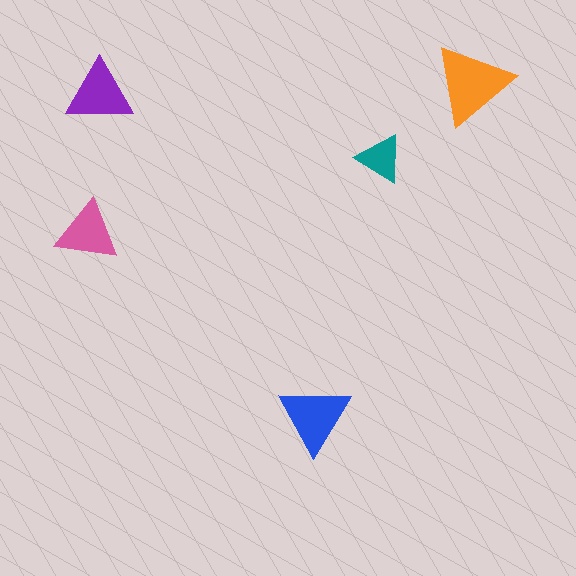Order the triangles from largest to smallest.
the orange one, the blue one, the purple one, the pink one, the teal one.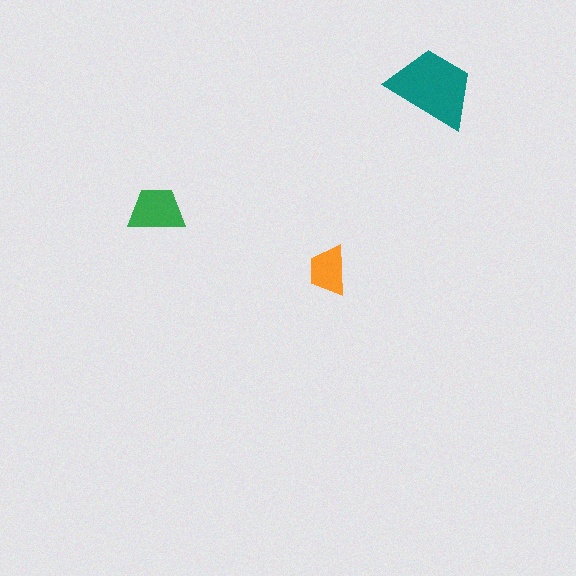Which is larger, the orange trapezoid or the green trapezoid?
The green one.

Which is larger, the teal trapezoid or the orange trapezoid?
The teal one.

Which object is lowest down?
The orange trapezoid is bottommost.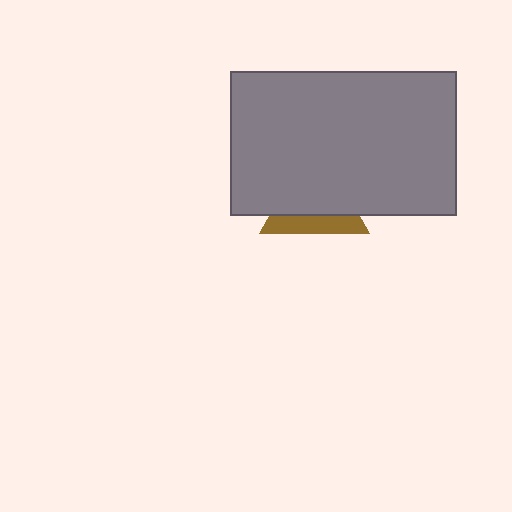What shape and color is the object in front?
The object in front is a gray rectangle.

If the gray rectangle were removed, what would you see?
You would see the complete brown triangle.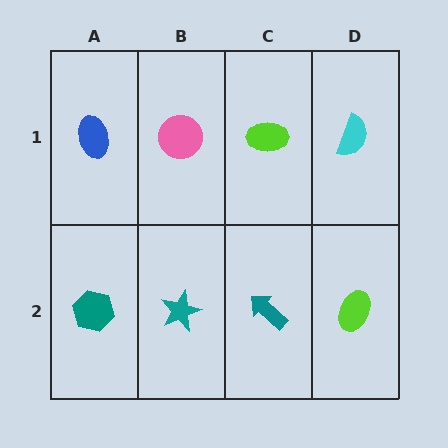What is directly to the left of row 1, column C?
A pink circle.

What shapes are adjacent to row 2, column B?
A pink circle (row 1, column B), a teal hexagon (row 2, column A), a teal arrow (row 2, column C).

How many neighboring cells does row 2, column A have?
2.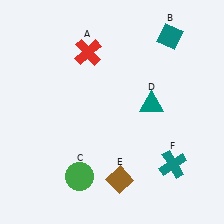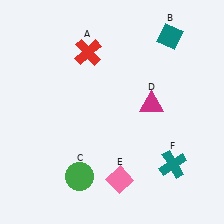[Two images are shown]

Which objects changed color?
D changed from teal to magenta. E changed from brown to pink.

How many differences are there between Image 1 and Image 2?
There are 2 differences between the two images.